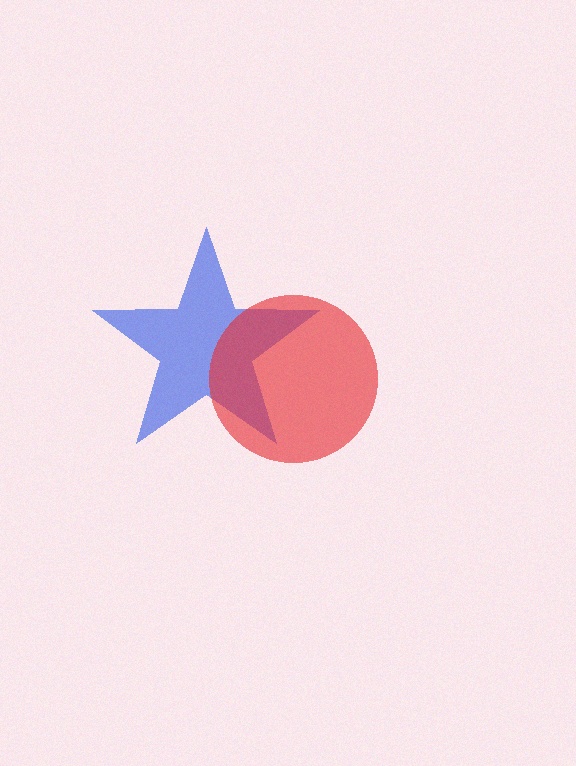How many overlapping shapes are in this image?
There are 2 overlapping shapes in the image.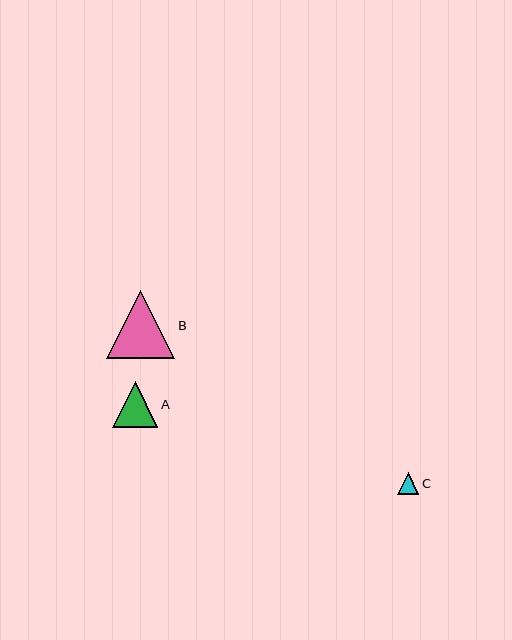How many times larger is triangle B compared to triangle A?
Triangle B is approximately 1.5 times the size of triangle A.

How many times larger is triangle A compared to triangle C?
Triangle A is approximately 2.1 times the size of triangle C.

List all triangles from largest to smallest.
From largest to smallest: B, A, C.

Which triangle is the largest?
Triangle B is the largest with a size of approximately 68 pixels.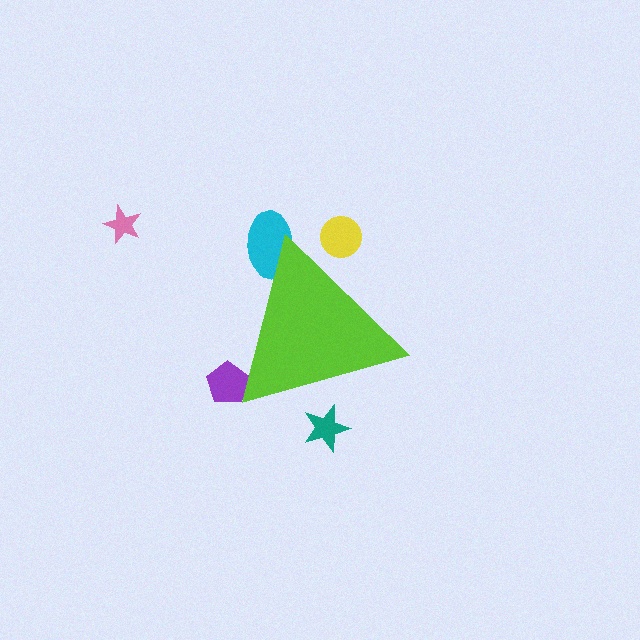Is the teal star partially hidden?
Yes, the teal star is partially hidden behind the lime triangle.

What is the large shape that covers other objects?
A lime triangle.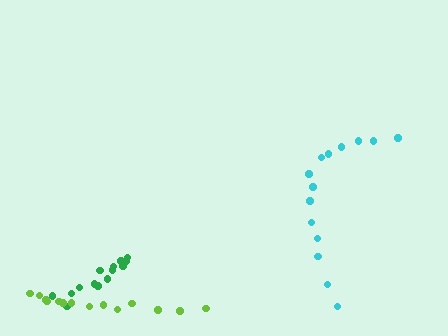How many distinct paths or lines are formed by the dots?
There are 3 distinct paths.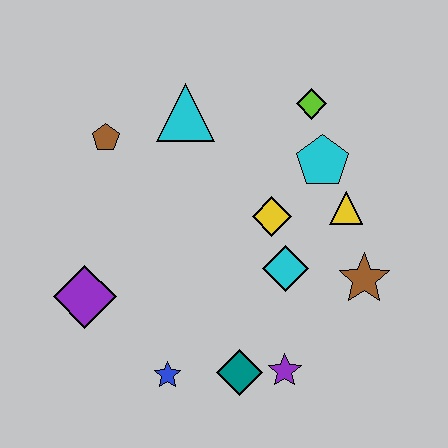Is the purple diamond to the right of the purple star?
No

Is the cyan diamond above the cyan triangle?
No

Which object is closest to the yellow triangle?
The cyan pentagon is closest to the yellow triangle.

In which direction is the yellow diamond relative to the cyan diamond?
The yellow diamond is above the cyan diamond.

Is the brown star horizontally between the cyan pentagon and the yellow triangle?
No